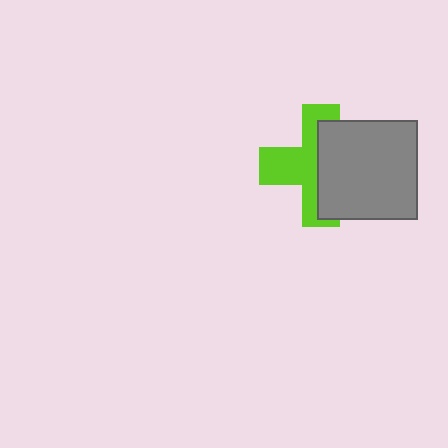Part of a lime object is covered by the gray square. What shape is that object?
It is a cross.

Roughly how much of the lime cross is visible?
About half of it is visible (roughly 52%).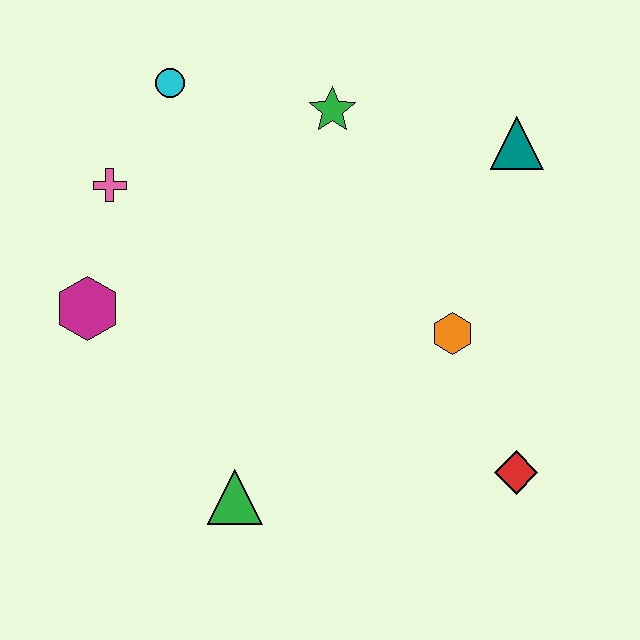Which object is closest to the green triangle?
The magenta hexagon is closest to the green triangle.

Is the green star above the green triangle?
Yes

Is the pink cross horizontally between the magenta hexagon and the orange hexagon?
Yes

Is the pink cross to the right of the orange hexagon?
No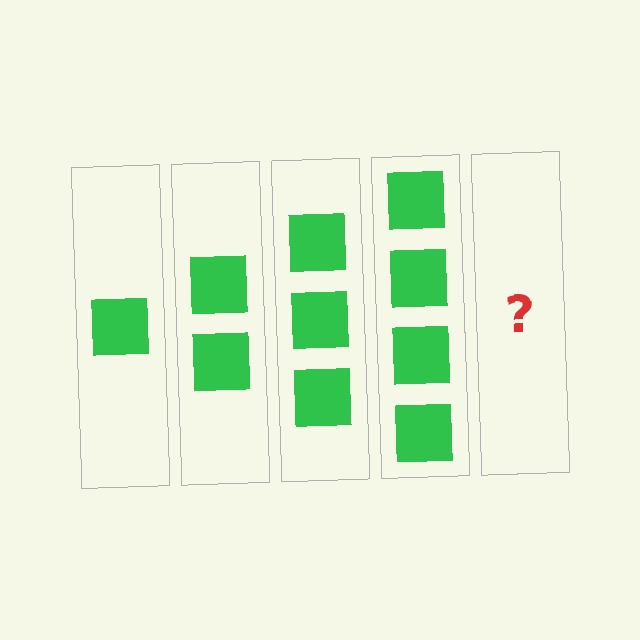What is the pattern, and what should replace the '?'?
The pattern is that each step adds one more square. The '?' should be 5 squares.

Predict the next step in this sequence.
The next step is 5 squares.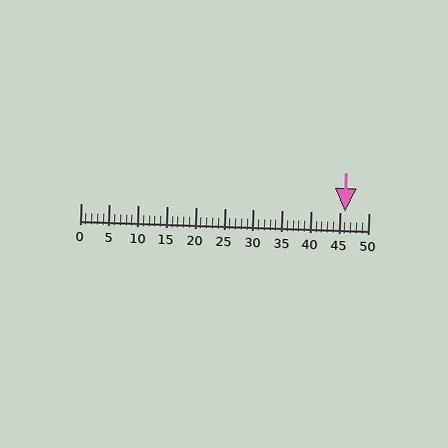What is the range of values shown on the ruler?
The ruler shows values from 0 to 50.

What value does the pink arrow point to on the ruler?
The pink arrow points to approximately 46.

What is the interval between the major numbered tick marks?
The major tick marks are spaced 5 units apart.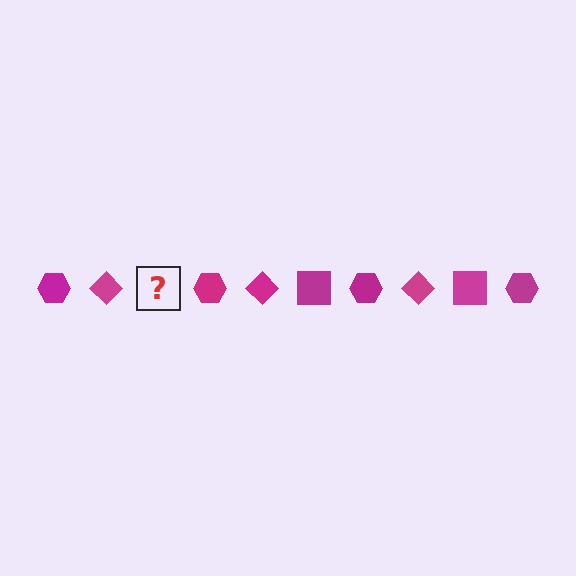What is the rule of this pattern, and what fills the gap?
The rule is that the pattern cycles through hexagon, diamond, square shapes in magenta. The gap should be filled with a magenta square.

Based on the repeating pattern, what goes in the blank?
The blank should be a magenta square.